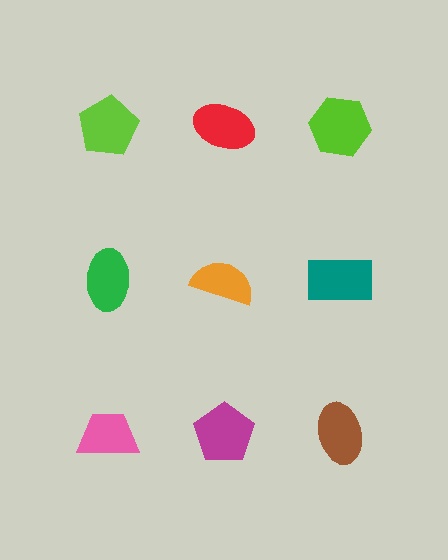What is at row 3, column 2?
A magenta pentagon.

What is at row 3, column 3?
A brown ellipse.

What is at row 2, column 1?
A green ellipse.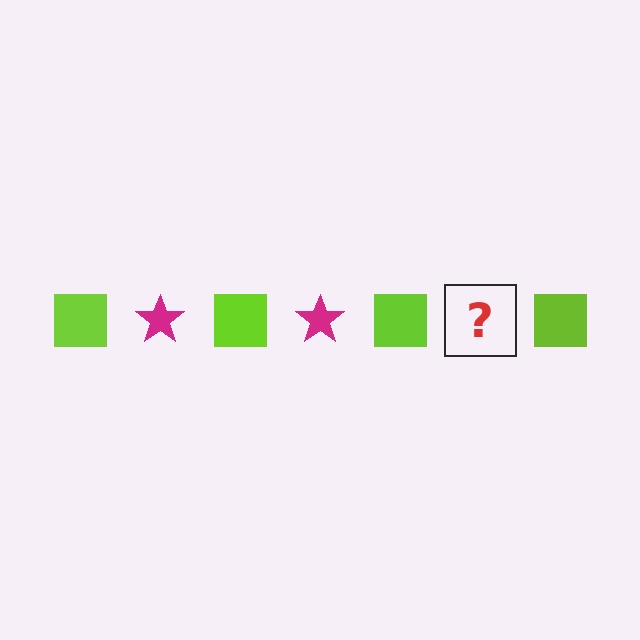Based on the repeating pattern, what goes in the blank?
The blank should be a magenta star.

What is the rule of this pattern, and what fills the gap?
The rule is that the pattern alternates between lime square and magenta star. The gap should be filled with a magenta star.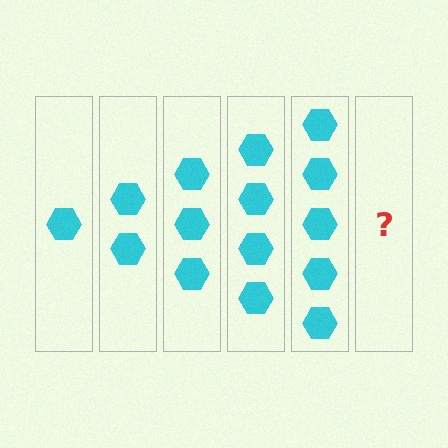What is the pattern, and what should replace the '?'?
The pattern is that each step adds one more hexagon. The '?' should be 6 hexagons.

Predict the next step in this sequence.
The next step is 6 hexagons.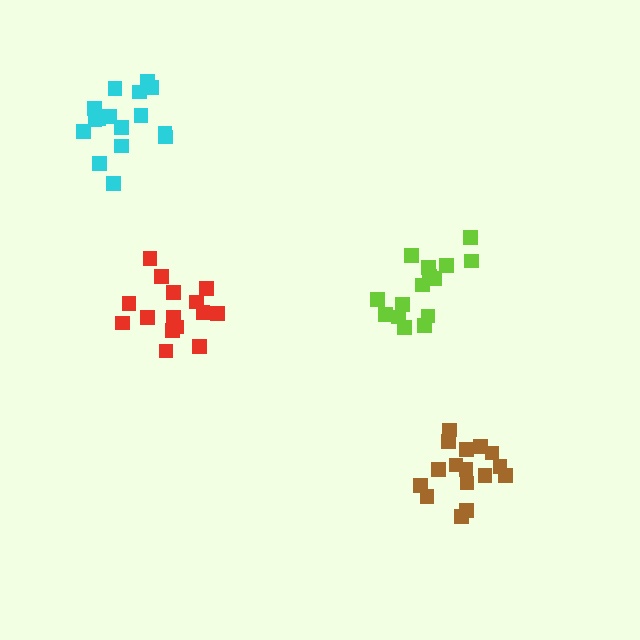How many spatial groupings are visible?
There are 4 spatial groupings.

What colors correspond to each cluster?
The clusters are colored: red, lime, cyan, brown.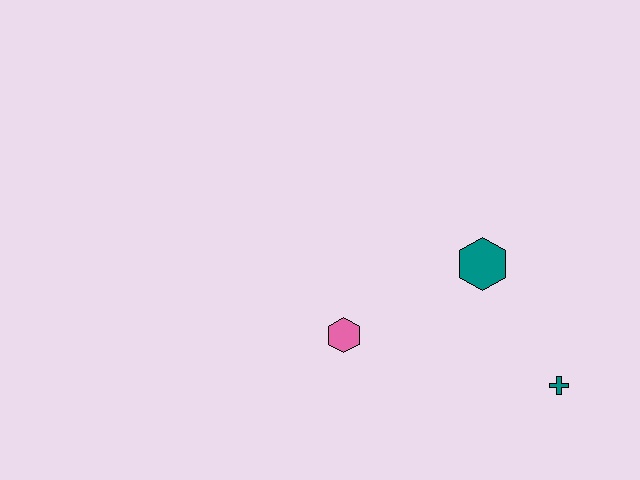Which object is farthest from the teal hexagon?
The pink hexagon is farthest from the teal hexagon.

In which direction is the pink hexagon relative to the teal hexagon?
The pink hexagon is to the left of the teal hexagon.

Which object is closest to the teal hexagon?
The teal cross is closest to the teal hexagon.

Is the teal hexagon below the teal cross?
No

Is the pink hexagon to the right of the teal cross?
No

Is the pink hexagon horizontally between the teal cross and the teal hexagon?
No